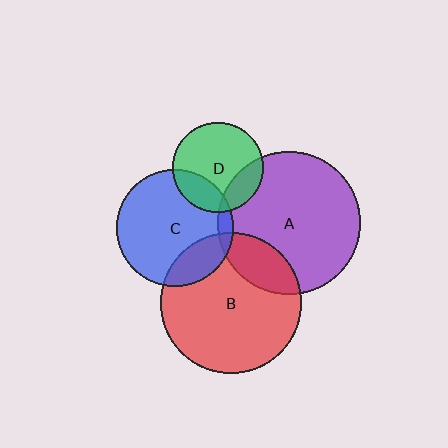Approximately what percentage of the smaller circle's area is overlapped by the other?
Approximately 5%.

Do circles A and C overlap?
Yes.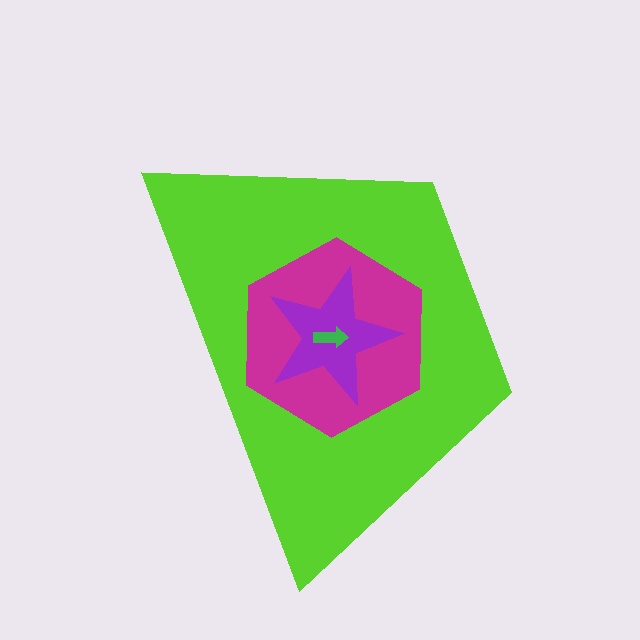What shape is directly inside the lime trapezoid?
The magenta hexagon.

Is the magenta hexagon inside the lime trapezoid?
Yes.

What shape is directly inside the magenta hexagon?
The purple star.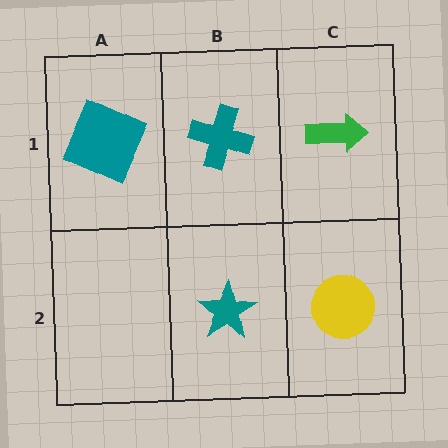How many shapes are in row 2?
2 shapes.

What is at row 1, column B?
A teal cross.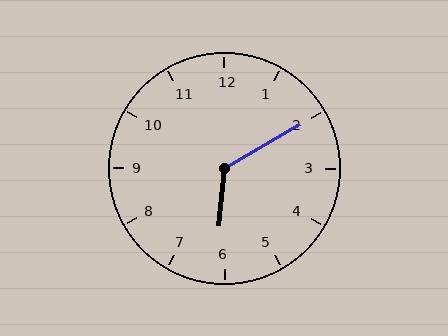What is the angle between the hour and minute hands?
Approximately 125 degrees.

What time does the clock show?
6:10.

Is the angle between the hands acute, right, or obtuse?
It is obtuse.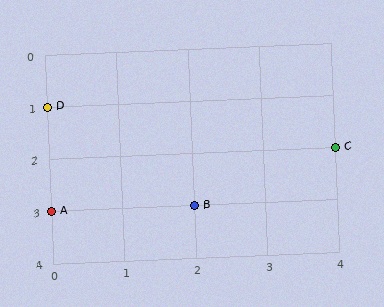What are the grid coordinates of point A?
Point A is at grid coordinates (0, 3).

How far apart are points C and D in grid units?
Points C and D are 4 columns and 1 row apart (about 4.1 grid units diagonally).